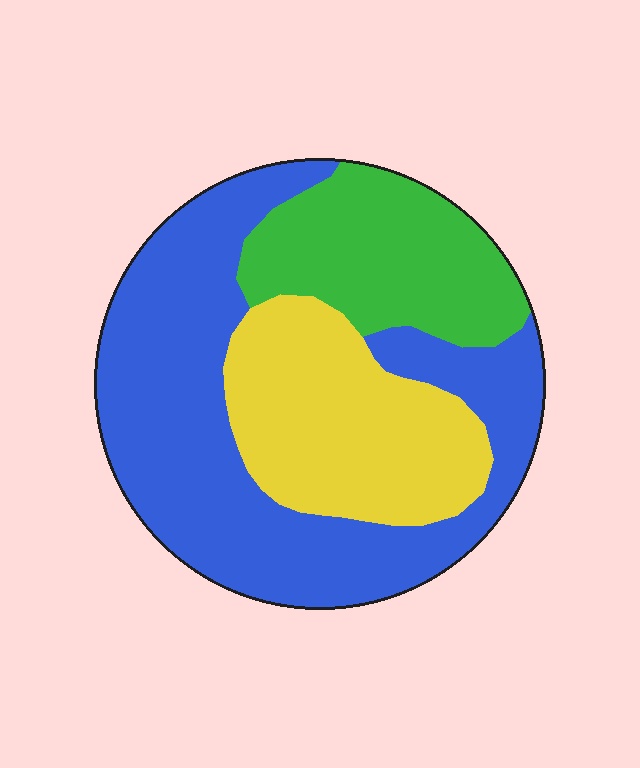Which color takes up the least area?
Green, at roughly 20%.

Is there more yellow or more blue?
Blue.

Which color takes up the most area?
Blue, at roughly 50%.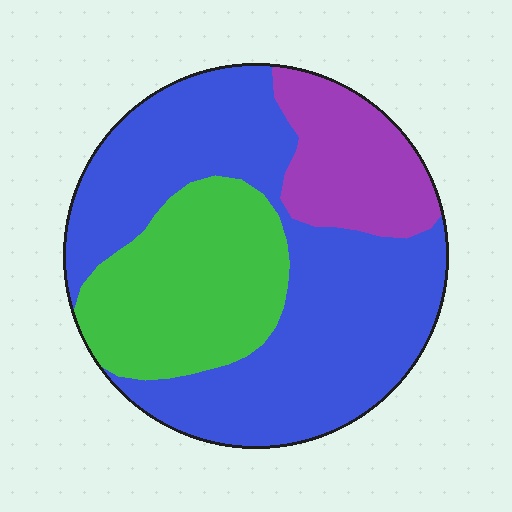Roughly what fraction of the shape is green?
Green covers 27% of the shape.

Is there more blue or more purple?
Blue.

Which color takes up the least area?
Purple, at roughly 15%.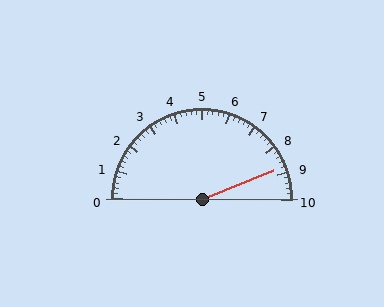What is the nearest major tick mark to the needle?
The nearest major tick mark is 9.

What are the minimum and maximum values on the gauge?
The gauge ranges from 0 to 10.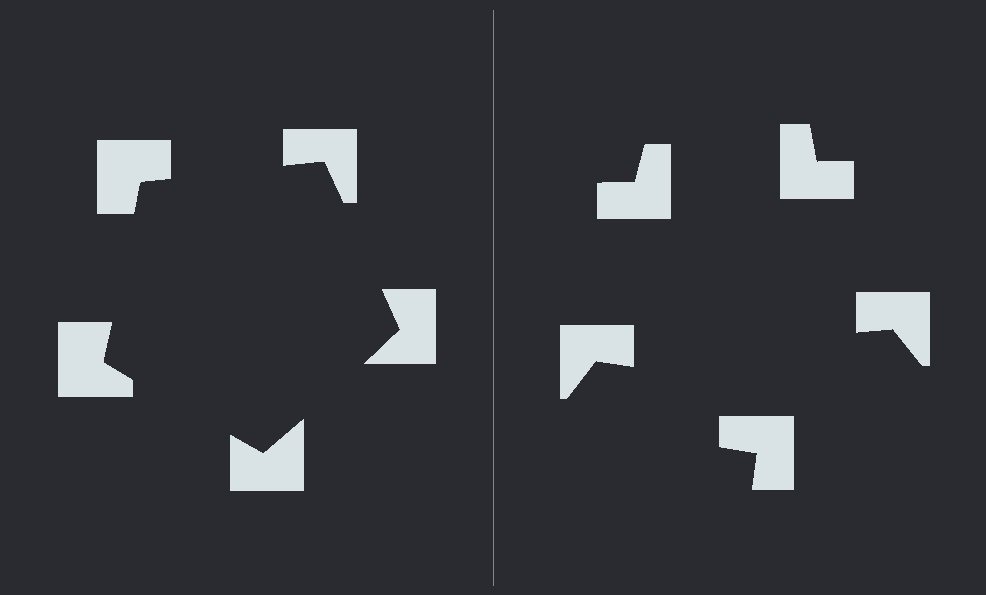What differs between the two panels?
The notched squares are positioned identically on both sides; only the wedge orientations differ. On the left they align to a pentagon; on the right they are misaligned.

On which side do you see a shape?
An illusory pentagon appears on the left side. On the right side the wedge cuts are rotated, so no coherent shape forms.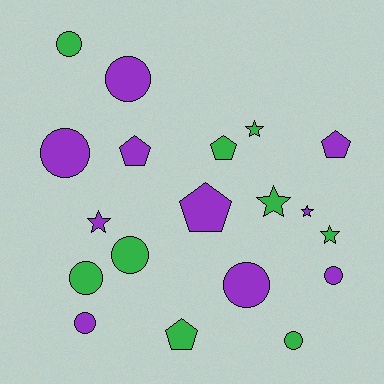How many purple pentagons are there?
There are 3 purple pentagons.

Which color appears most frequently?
Purple, with 10 objects.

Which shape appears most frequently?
Circle, with 9 objects.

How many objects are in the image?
There are 19 objects.